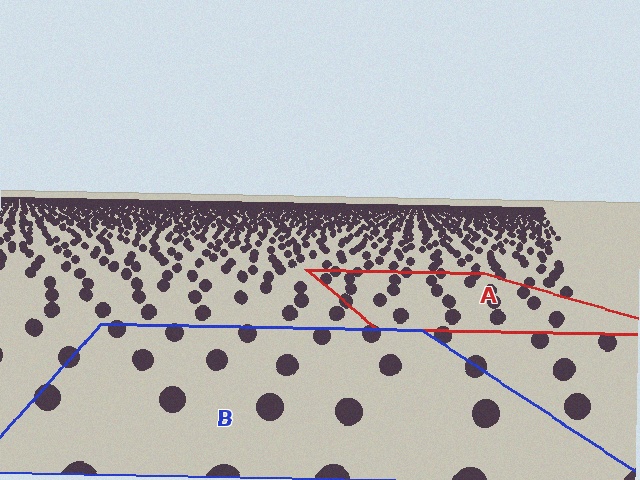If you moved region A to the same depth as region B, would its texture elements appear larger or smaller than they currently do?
They would appear larger. At a closer depth, the same texture elements are projected at a bigger on-screen size.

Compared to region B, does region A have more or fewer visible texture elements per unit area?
Region A has more texture elements per unit area — they are packed more densely because it is farther away.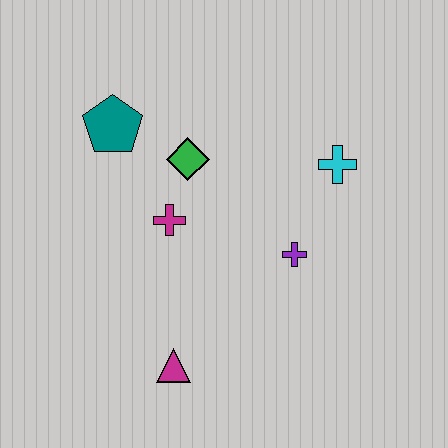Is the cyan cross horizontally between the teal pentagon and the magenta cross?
No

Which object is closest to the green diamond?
The magenta cross is closest to the green diamond.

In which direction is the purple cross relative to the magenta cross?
The purple cross is to the right of the magenta cross.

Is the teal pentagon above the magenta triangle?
Yes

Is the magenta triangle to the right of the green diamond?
No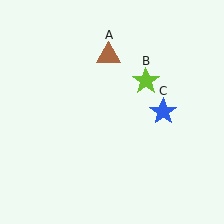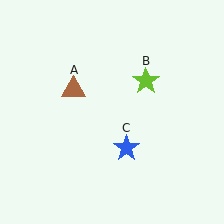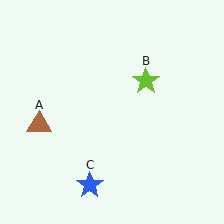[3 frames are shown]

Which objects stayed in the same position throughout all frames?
Lime star (object B) remained stationary.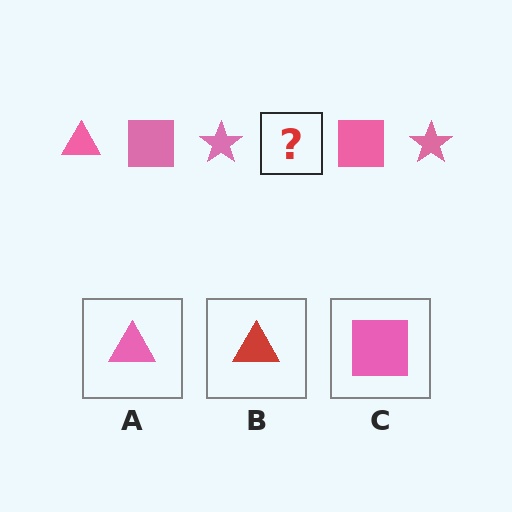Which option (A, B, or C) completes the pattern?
A.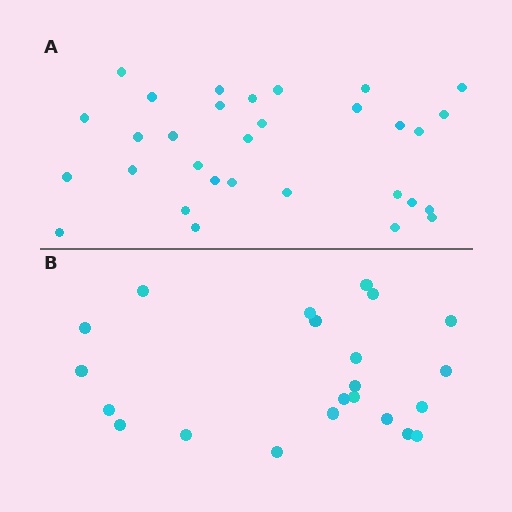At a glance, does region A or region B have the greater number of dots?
Region A (the top region) has more dots.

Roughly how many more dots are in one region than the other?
Region A has roughly 8 or so more dots than region B.